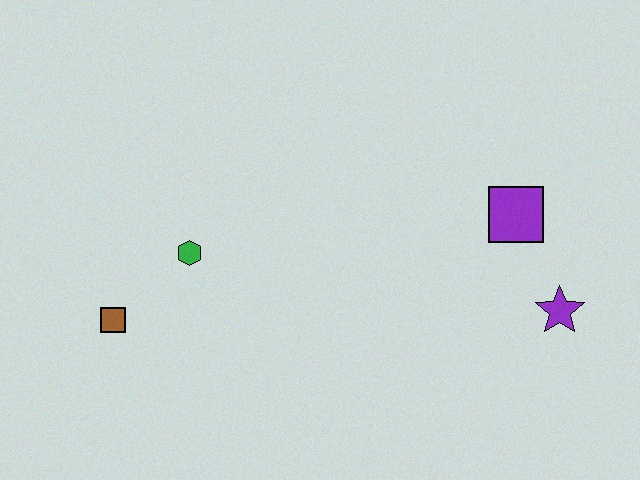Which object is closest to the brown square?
The green hexagon is closest to the brown square.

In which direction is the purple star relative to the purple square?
The purple star is below the purple square.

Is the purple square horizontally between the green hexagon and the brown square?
No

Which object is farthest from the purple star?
The brown square is farthest from the purple star.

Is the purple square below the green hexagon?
No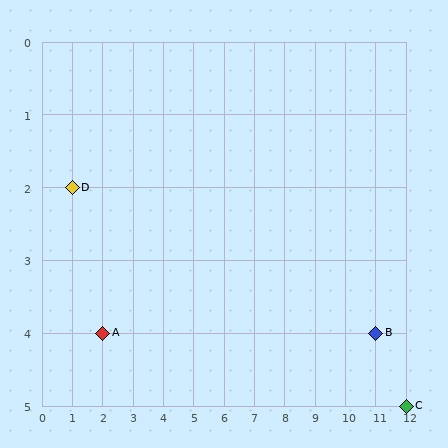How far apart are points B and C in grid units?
Points B and C are 1 column and 1 row apart (about 1.4 grid units diagonally).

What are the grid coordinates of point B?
Point B is at grid coordinates (11, 4).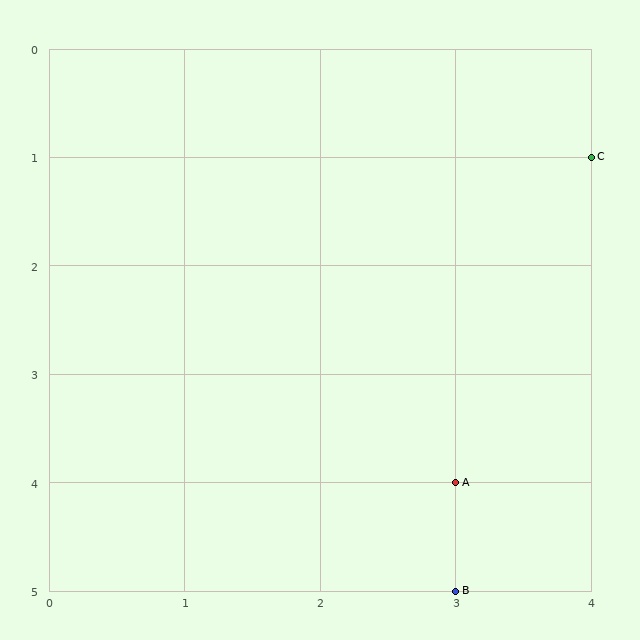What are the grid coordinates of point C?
Point C is at grid coordinates (4, 1).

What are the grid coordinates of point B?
Point B is at grid coordinates (3, 5).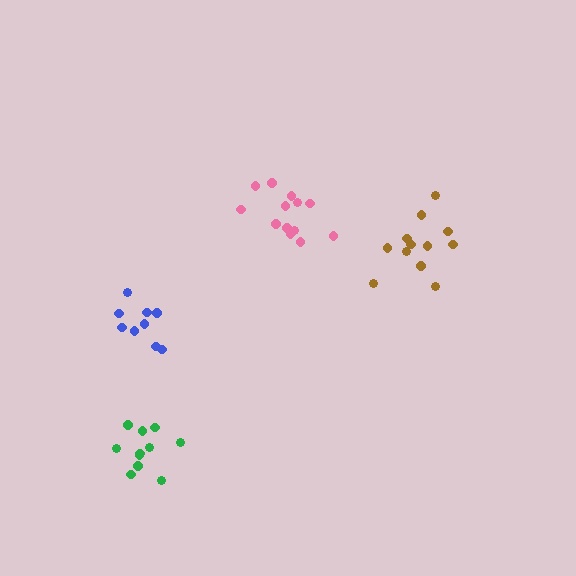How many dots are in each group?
Group 1: 11 dots, Group 2: 12 dots, Group 3: 13 dots, Group 4: 9 dots (45 total).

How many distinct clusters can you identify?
There are 4 distinct clusters.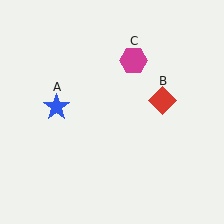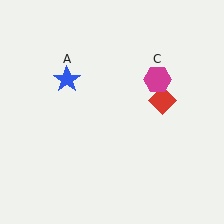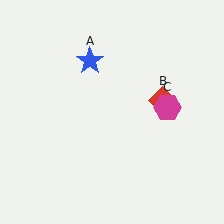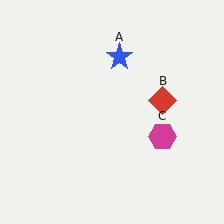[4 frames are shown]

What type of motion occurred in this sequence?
The blue star (object A), magenta hexagon (object C) rotated clockwise around the center of the scene.